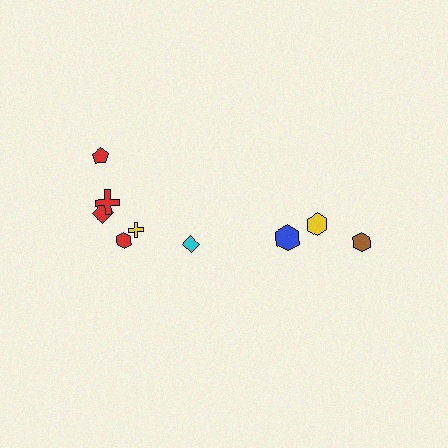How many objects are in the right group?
There are 3 objects.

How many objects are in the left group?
There are 6 objects.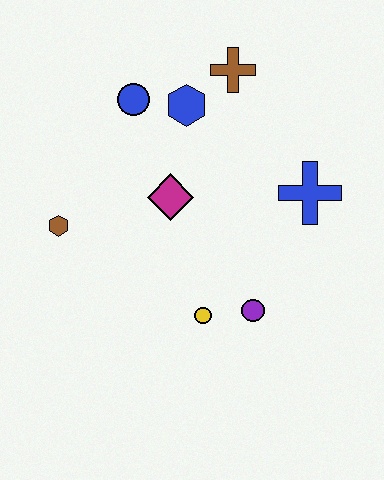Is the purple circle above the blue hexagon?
No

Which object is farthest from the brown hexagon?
The blue cross is farthest from the brown hexagon.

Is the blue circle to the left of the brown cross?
Yes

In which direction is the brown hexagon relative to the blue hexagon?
The brown hexagon is to the left of the blue hexagon.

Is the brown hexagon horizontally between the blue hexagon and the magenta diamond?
No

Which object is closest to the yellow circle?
The purple circle is closest to the yellow circle.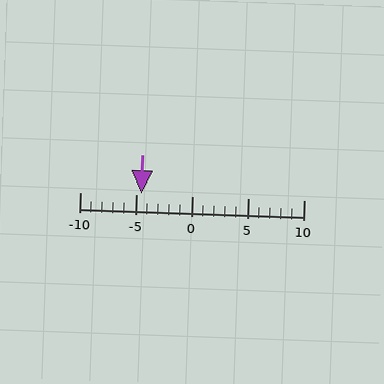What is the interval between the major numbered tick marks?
The major tick marks are spaced 5 units apart.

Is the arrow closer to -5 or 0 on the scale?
The arrow is closer to -5.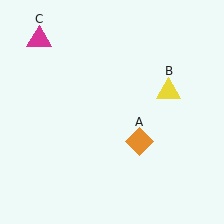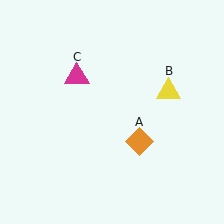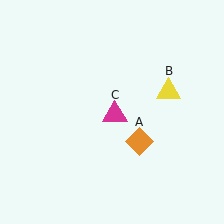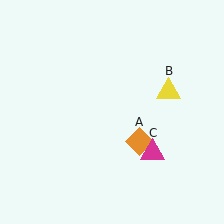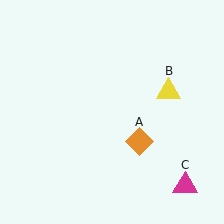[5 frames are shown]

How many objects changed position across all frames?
1 object changed position: magenta triangle (object C).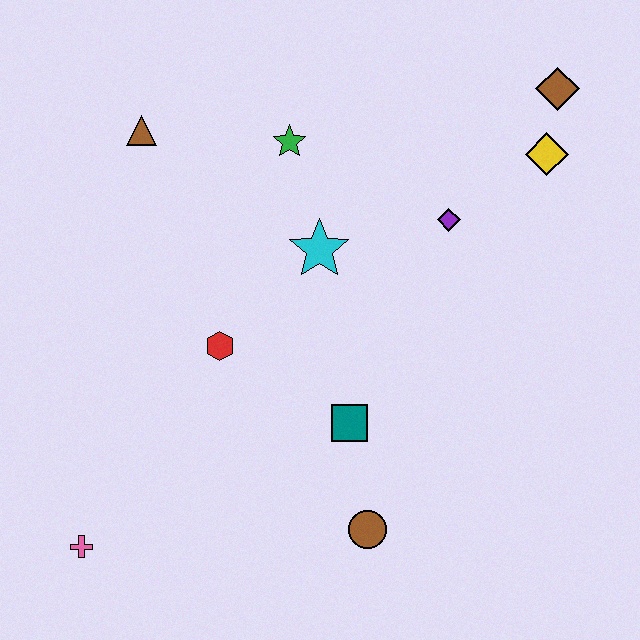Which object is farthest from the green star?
The pink cross is farthest from the green star.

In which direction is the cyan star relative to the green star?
The cyan star is below the green star.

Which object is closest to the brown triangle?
The green star is closest to the brown triangle.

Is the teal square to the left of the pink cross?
No